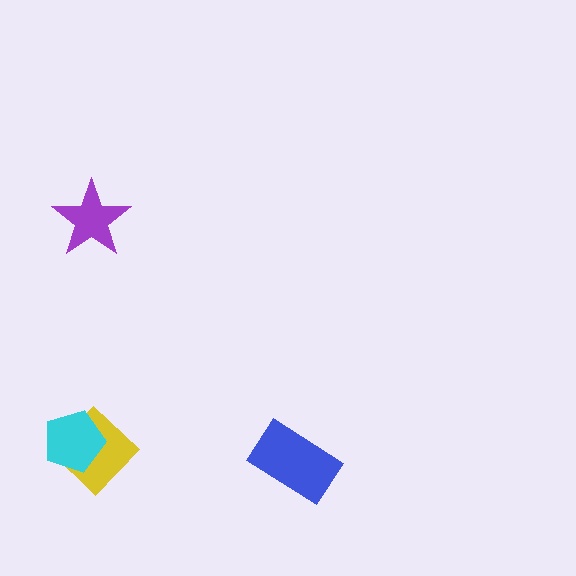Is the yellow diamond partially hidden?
Yes, it is partially covered by another shape.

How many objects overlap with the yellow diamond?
1 object overlaps with the yellow diamond.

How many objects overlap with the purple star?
0 objects overlap with the purple star.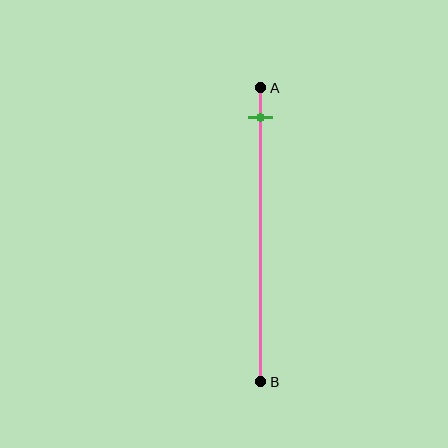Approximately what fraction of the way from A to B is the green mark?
The green mark is approximately 10% of the way from A to B.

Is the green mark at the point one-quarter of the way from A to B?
No, the mark is at about 10% from A, not at the 25% one-quarter point.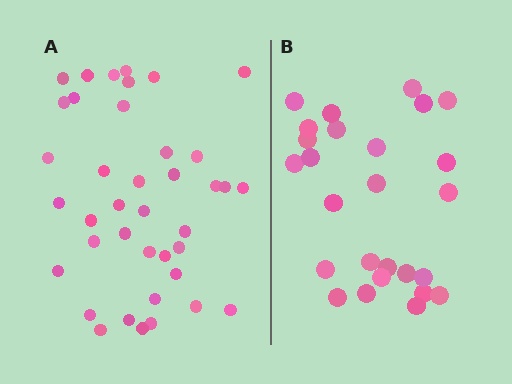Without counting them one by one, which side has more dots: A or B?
Region A (the left region) has more dots.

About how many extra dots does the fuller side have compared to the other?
Region A has approximately 15 more dots than region B.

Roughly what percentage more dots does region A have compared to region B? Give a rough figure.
About 50% more.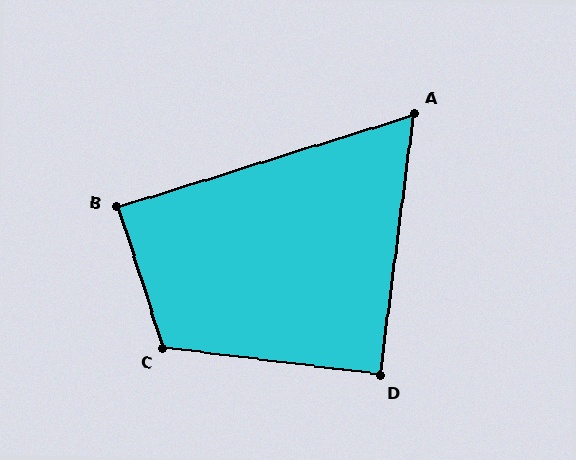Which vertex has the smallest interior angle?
A, at approximately 65 degrees.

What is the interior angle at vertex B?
Approximately 90 degrees (approximately right).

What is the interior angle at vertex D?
Approximately 90 degrees (approximately right).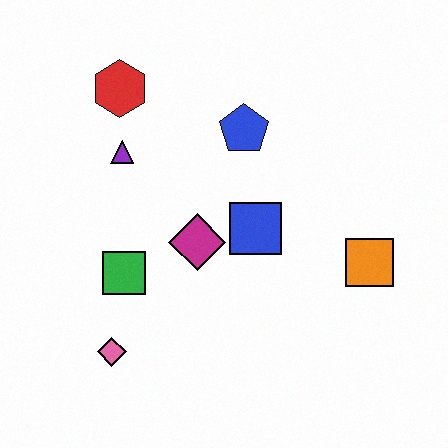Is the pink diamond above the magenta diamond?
No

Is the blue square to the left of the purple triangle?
No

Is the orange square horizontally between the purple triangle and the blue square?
No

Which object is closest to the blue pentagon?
The blue square is closest to the blue pentagon.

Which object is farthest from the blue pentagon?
The pink diamond is farthest from the blue pentagon.